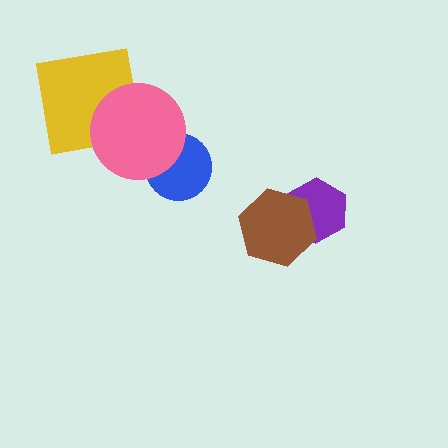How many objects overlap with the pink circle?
2 objects overlap with the pink circle.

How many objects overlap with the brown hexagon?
1 object overlaps with the brown hexagon.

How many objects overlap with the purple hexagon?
1 object overlaps with the purple hexagon.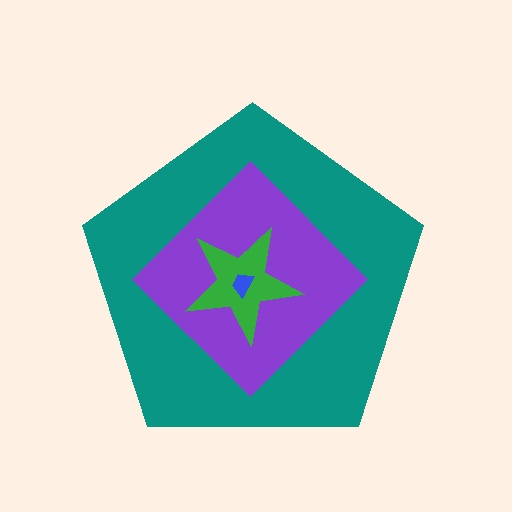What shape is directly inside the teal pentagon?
The purple diamond.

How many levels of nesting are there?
4.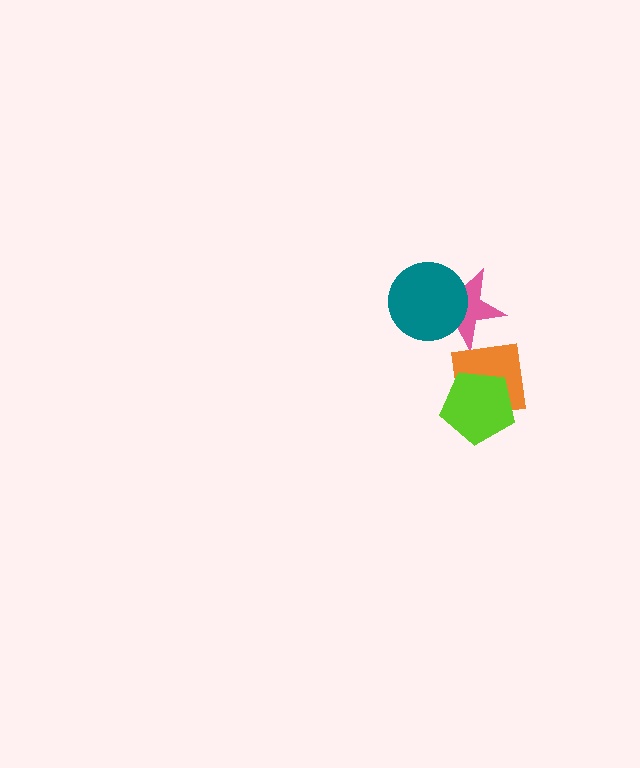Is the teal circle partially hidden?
No, no other shape covers it.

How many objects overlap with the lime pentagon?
1 object overlaps with the lime pentagon.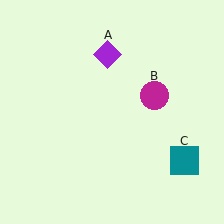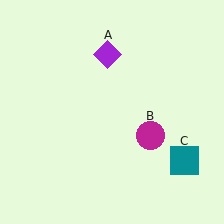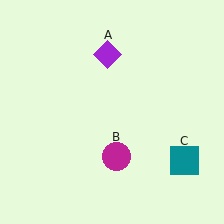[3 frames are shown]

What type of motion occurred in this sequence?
The magenta circle (object B) rotated clockwise around the center of the scene.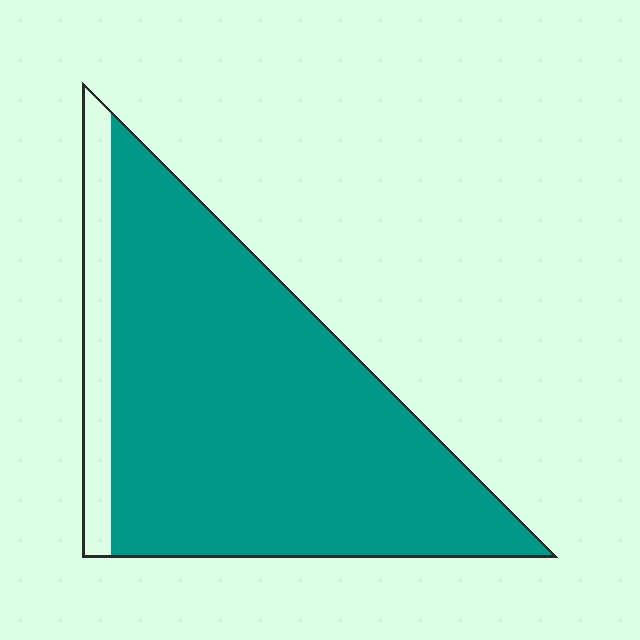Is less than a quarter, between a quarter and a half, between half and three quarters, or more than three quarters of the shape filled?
More than three quarters.